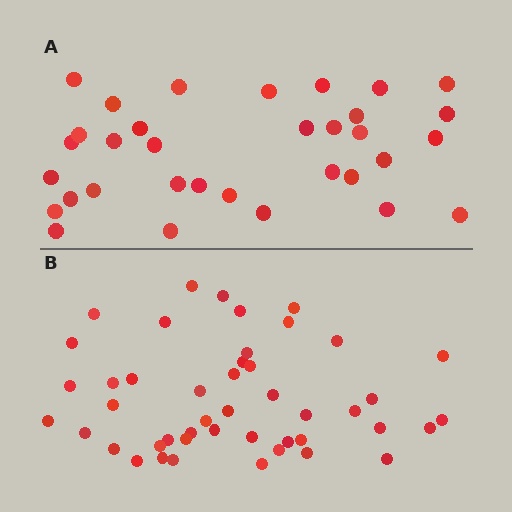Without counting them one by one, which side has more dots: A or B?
Region B (the bottom region) has more dots.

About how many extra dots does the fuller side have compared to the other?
Region B has approximately 15 more dots than region A.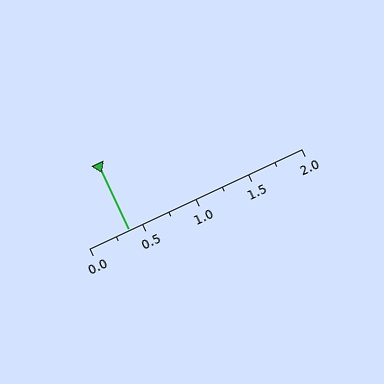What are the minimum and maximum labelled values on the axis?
The axis runs from 0.0 to 2.0.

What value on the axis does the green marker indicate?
The marker indicates approximately 0.38.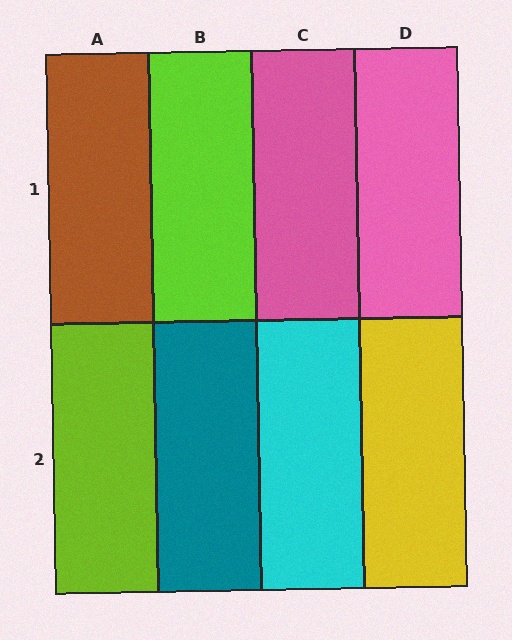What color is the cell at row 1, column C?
Pink.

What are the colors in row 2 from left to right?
Lime, teal, cyan, yellow.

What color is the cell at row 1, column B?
Lime.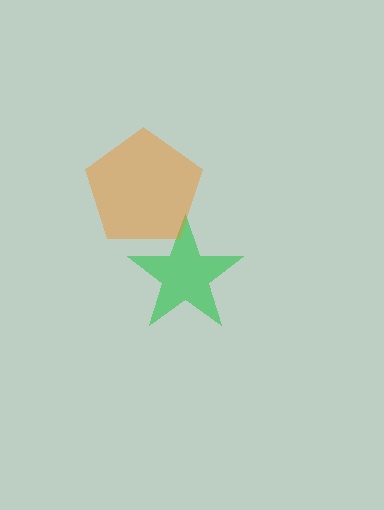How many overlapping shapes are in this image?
There are 2 overlapping shapes in the image.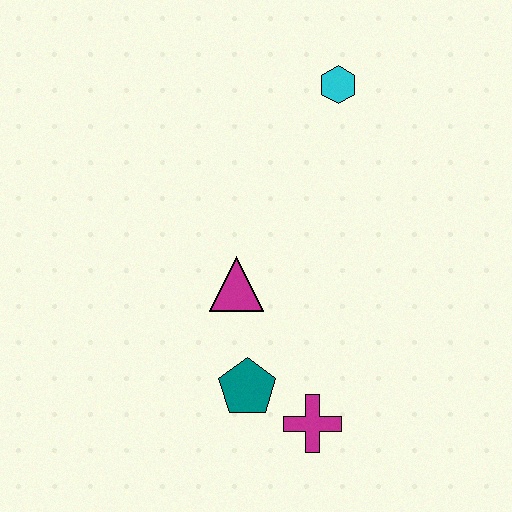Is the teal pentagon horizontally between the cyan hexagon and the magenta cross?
No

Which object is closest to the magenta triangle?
The teal pentagon is closest to the magenta triangle.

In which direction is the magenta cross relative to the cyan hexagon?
The magenta cross is below the cyan hexagon.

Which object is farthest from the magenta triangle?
The cyan hexagon is farthest from the magenta triangle.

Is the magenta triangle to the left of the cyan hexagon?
Yes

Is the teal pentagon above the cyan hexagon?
No